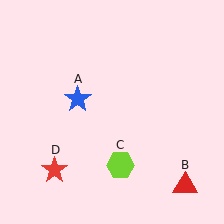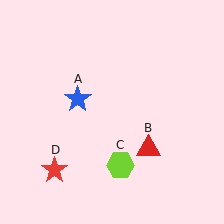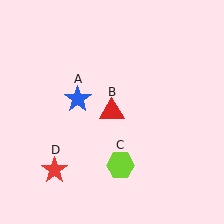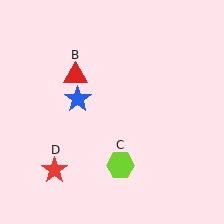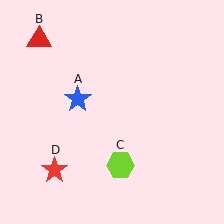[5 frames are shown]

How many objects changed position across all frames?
1 object changed position: red triangle (object B).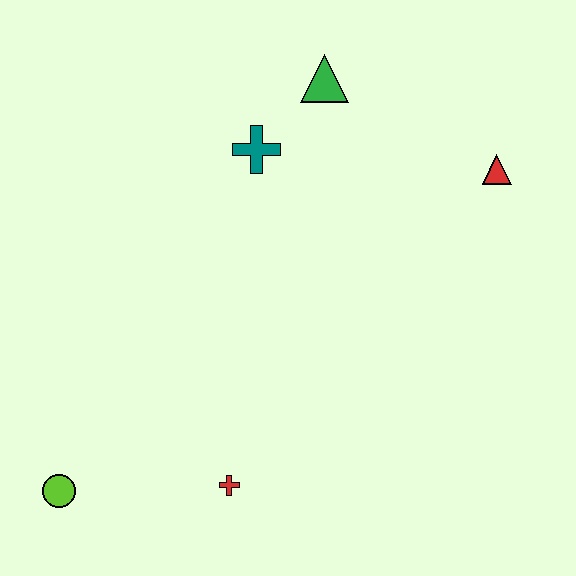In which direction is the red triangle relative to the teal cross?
The red triangle is to the right of the teal cross.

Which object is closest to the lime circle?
The red cross is closest to the lime circle.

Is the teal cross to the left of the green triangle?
Yes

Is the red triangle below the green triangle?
Yes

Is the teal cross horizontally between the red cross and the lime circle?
No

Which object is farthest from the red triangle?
The lime circle is farthest from the red triangle.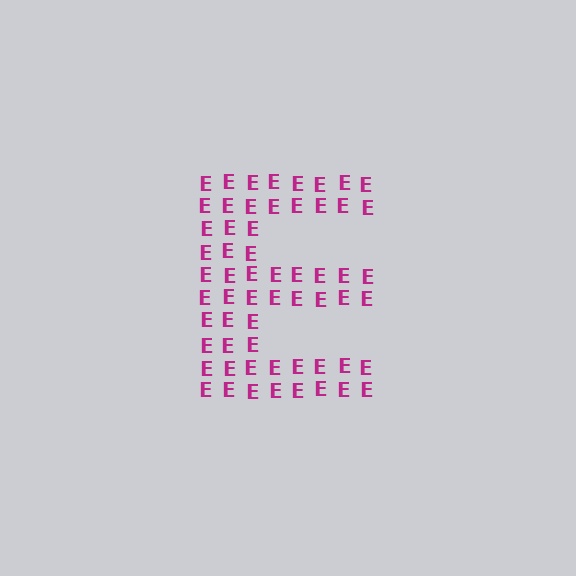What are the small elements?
The small elements are letter E's.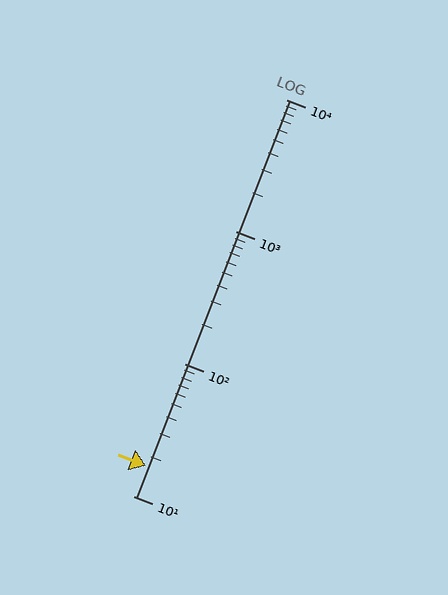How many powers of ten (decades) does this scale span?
The scale spans 3 decades, from 10 to 10000.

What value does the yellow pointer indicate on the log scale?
The pointer indicates approximately 17.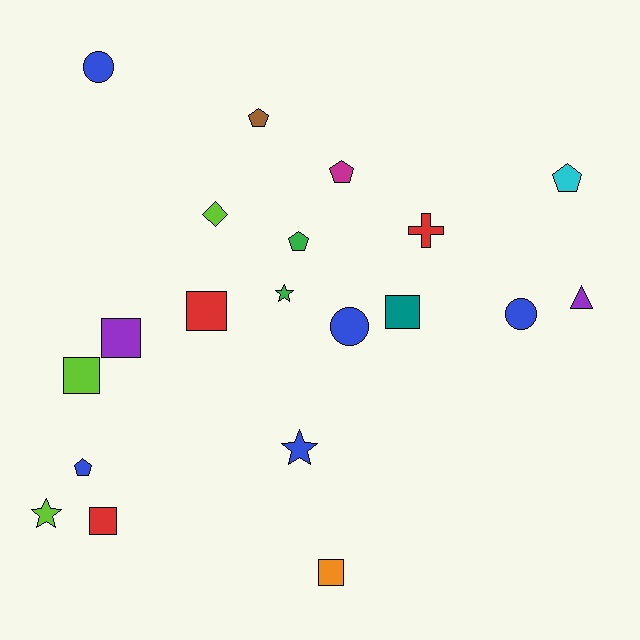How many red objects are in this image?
There are 3 red objects.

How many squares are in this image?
There are 6 squares.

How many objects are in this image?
There are 20 objects.